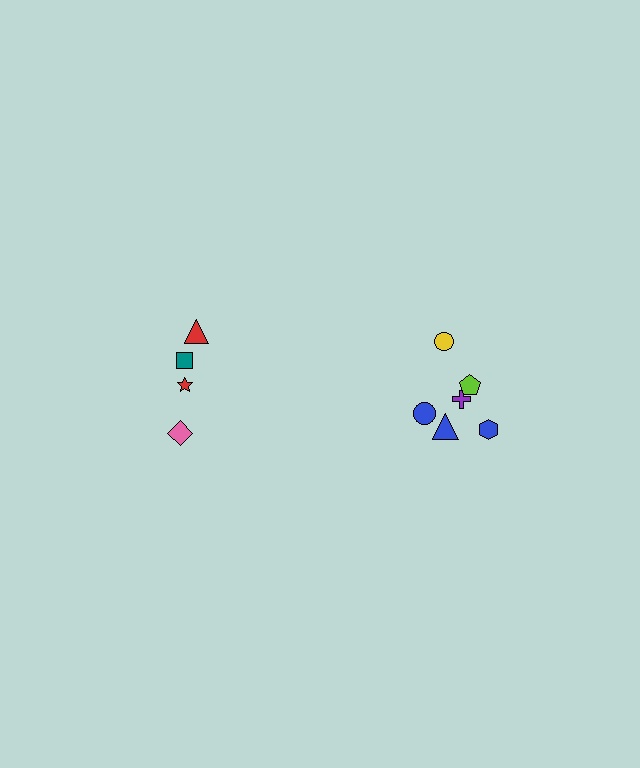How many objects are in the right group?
There are 6 objects.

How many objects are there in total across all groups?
There are 10 objects.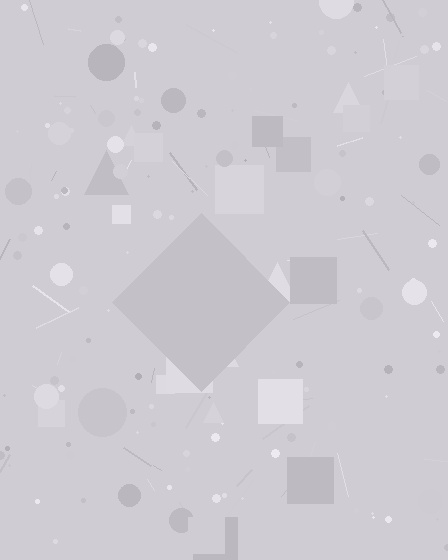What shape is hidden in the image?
A diamond is hidden in the image.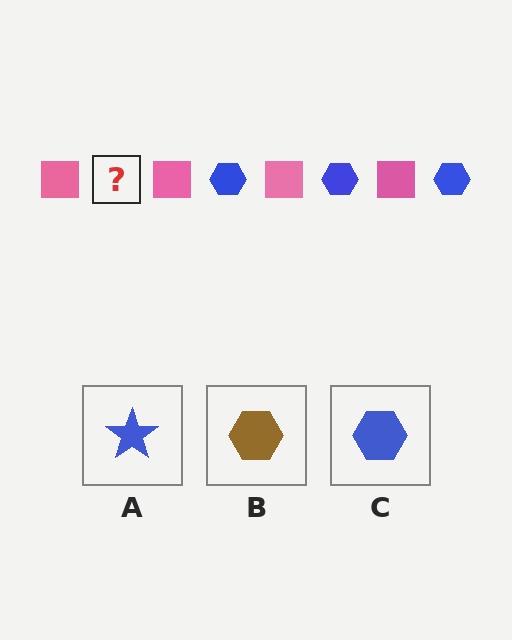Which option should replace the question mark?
Option C.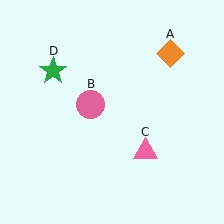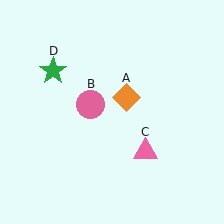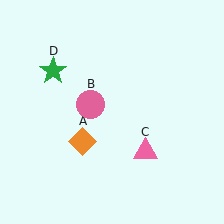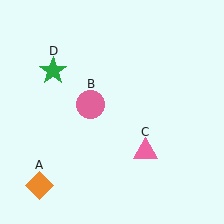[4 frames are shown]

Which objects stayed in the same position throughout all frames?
Pink circle (object B) and pink triangle (object C) and green star (object D) remained stationary.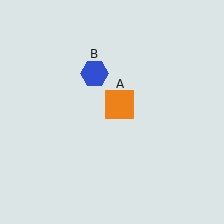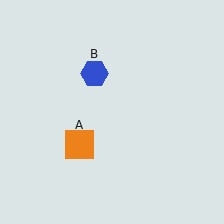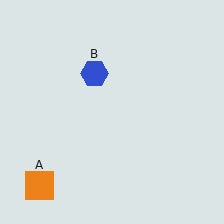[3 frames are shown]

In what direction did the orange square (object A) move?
The orange square (object A) moved down and to the left.